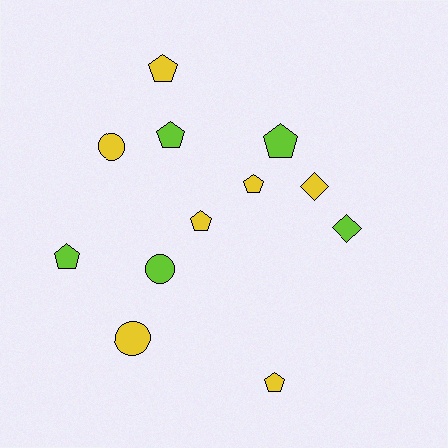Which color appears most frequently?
Yellow, with 7 objects.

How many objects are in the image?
There are 12 objects.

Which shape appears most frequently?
Pentagon, with 7 objects.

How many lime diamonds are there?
There is 1 lime diamond.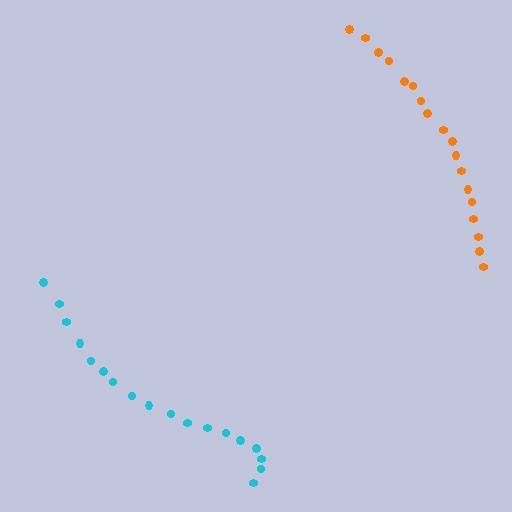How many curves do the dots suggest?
There are 2 distinct paths.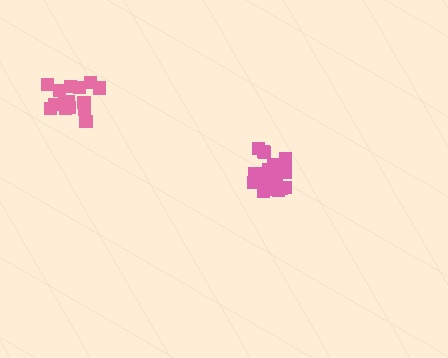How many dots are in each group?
Group 1: 15 dots, Group 2: 18 dots (33 total).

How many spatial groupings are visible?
There are 2 spatial groupings.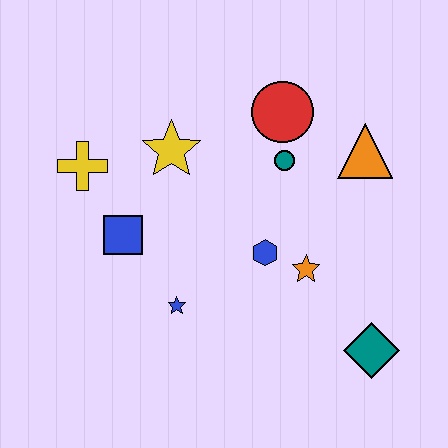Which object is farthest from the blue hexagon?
The yellow cross is farthest from the blue hexagon.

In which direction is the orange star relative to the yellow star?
The orange star is to the right of the yellow star.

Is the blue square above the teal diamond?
Yes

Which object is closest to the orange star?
The blue hexagon is closest to the orange star.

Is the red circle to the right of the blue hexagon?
Yes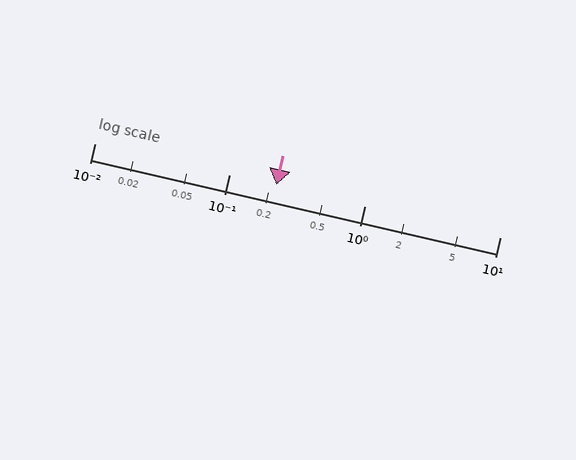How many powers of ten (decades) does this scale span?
The scale spans 3 decades, from 0.01 to 10.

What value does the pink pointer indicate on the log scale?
The pointer indicates approximately 0.22.